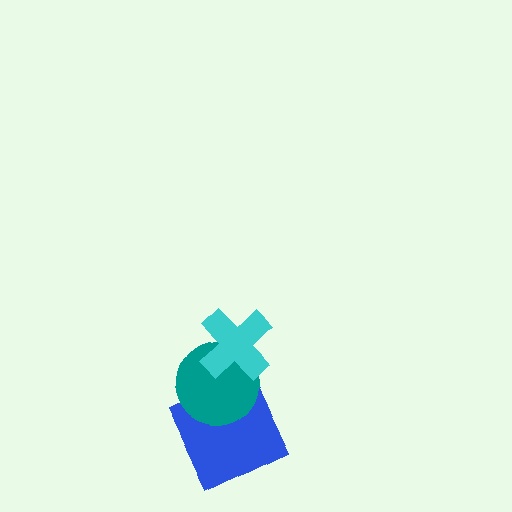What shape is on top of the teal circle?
The cyan cross is on top of the teal circle.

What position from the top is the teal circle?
The teal circle is 2nd from the top.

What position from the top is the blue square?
The blue square is 3rd from the top.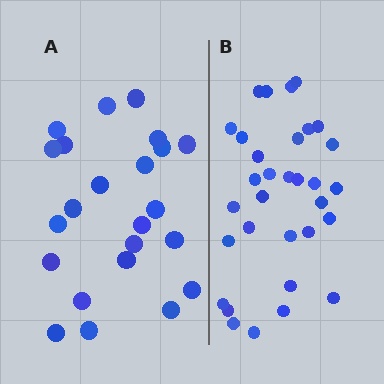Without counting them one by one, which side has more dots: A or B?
Region B (the right region) has more dots.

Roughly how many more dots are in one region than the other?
Region B has roughly 8 or so more dots than region A.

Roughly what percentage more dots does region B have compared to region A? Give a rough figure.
About 40% more.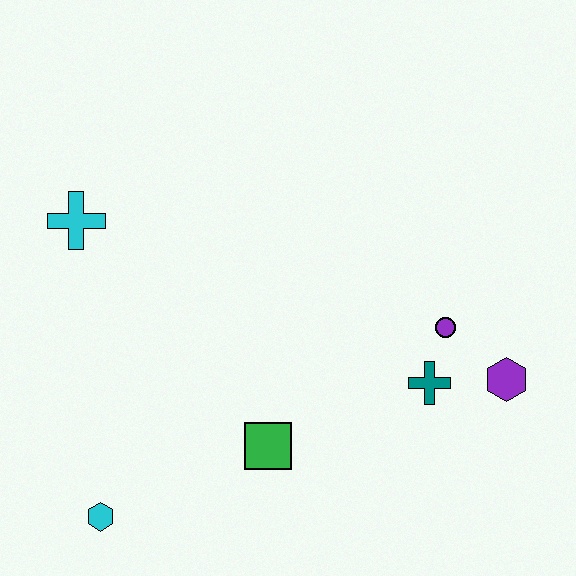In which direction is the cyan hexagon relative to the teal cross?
The cyan hexagon is to the left of the teal cross.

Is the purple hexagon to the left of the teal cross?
No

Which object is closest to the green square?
The teal cross is closest to the green square.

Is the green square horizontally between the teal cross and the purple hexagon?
No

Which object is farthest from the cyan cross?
The purple hexagon is farthest from the cyan cross.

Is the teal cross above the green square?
Yes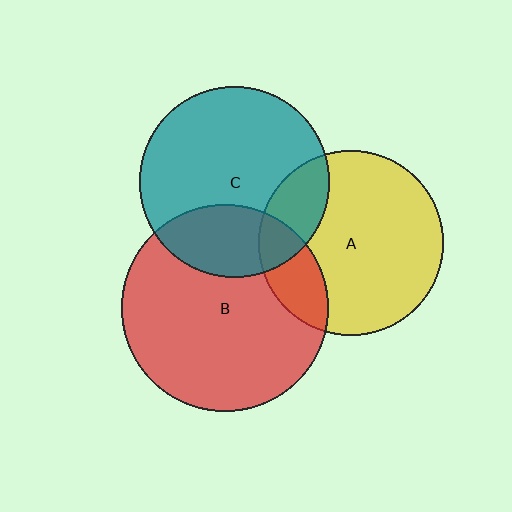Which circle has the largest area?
Circle B (red).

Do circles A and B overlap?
Yes.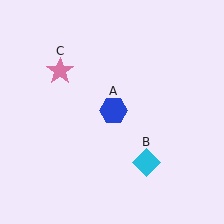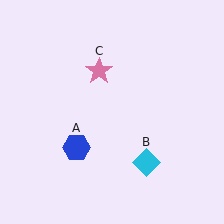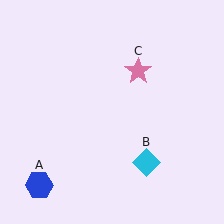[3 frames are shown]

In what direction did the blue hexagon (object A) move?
The blue hexagon (object A) moved down and to the left.